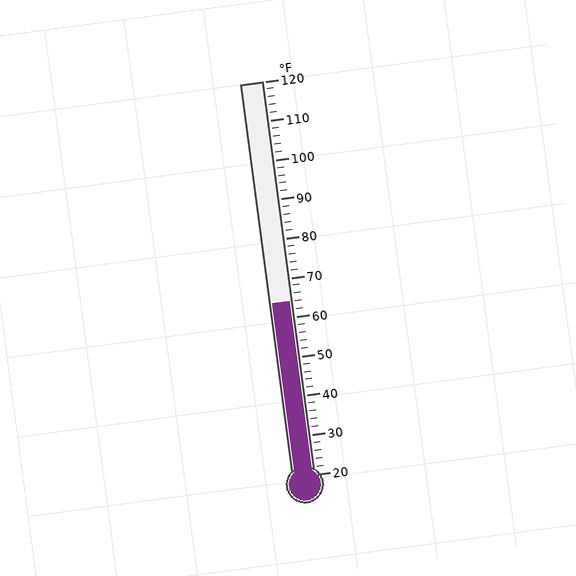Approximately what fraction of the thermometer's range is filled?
The thermometer is filled to approximately 45% of its range.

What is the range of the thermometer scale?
The thermometer scale ranges from 20°F to 120°F.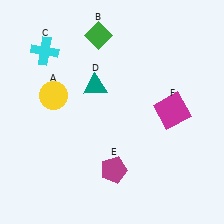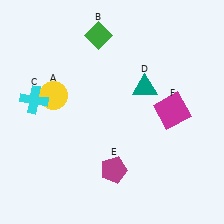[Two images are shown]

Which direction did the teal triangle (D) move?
The teal triangle (D) moved right.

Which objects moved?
The objects that moved are: the cyan cross (C), the teal triangle (D).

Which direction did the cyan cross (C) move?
The cyan cross (C) moved down.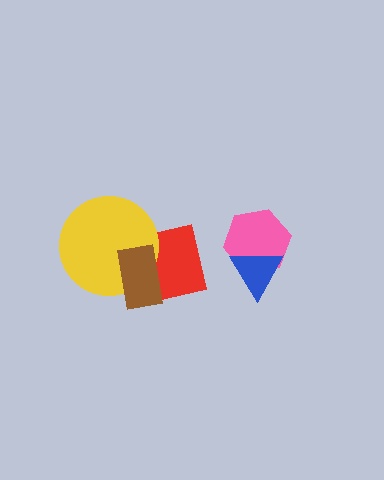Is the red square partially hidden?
Yes, it is partially covered by another shape.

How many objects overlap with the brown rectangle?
2 objects overlap with the brown rectangle.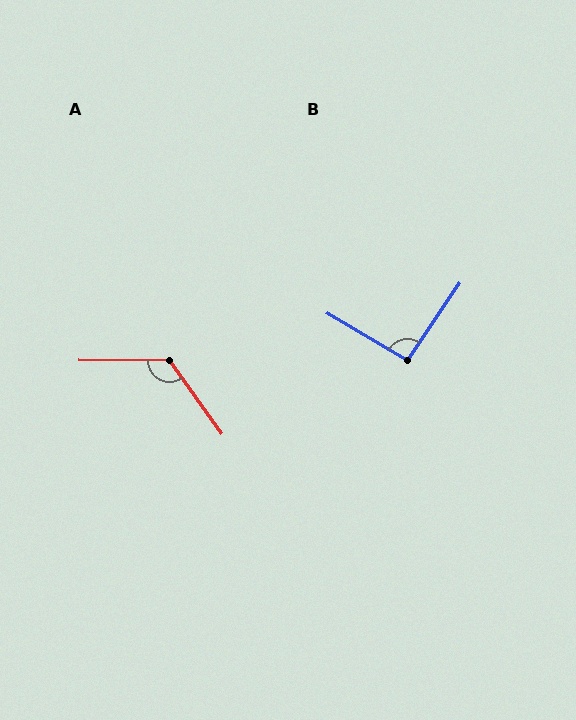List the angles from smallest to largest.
B (94°), A (126°).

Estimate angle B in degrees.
Approximately 94 degrees.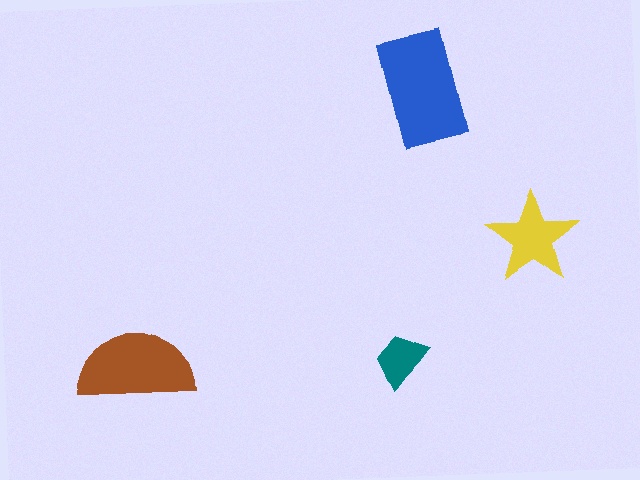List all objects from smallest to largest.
The teal trapezoid, the yellow star, the brown semicircle, the blue rectangle.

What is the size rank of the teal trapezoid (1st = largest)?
4th.